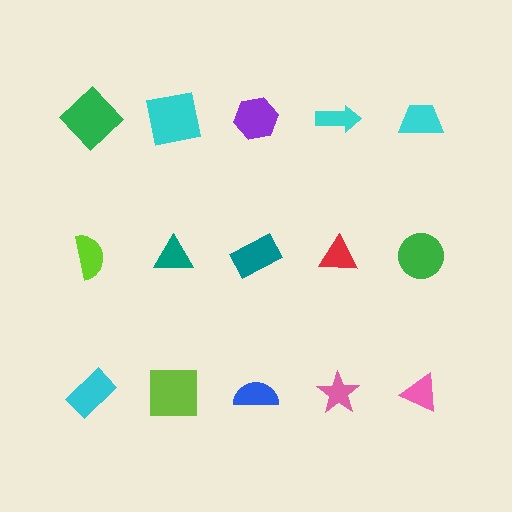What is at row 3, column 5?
A pink triangle.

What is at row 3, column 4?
A pink star.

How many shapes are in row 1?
5 shapes.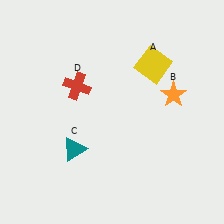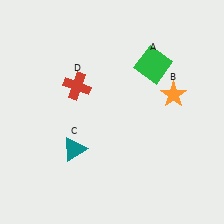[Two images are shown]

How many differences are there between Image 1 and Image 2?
There is 1 difference between the two images.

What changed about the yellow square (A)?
In Image 1, A is yellow. In Image 2, it changed to green.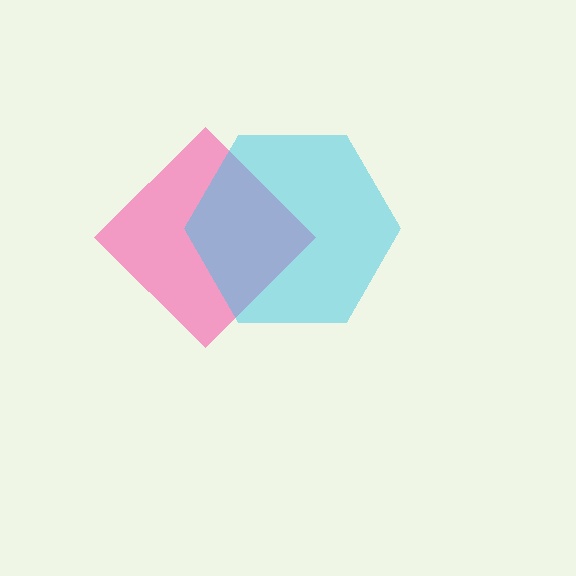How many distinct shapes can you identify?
There are 2 distinct shapes: a pink diamond, a cyan hexagon.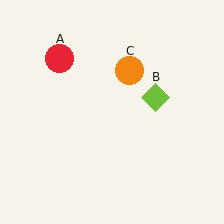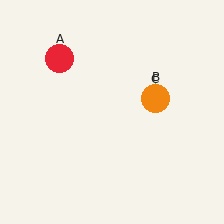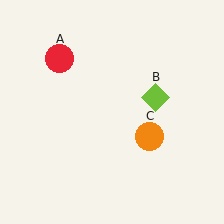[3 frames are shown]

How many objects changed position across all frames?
1 object changed position: orange circle (object C).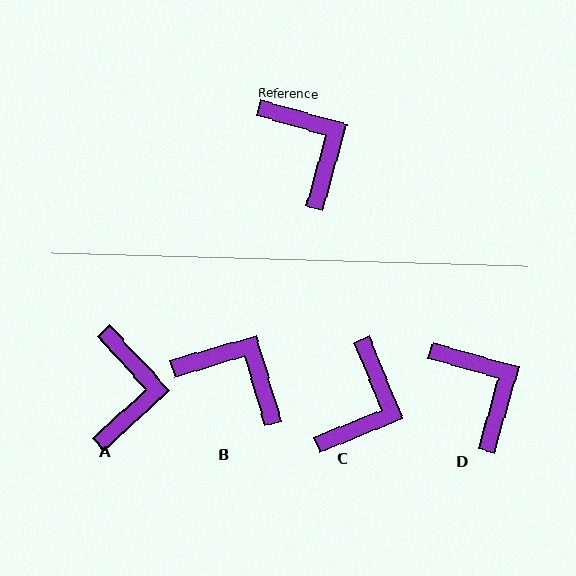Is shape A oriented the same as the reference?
No, it is off by about 32 degrees.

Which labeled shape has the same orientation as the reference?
D.